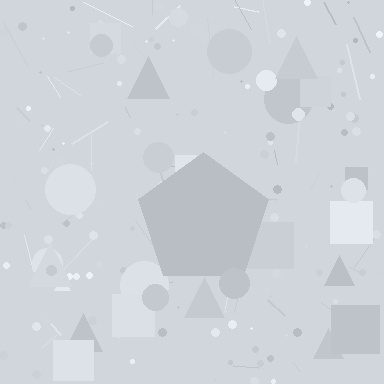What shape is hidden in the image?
A pentagon is hidden in the image.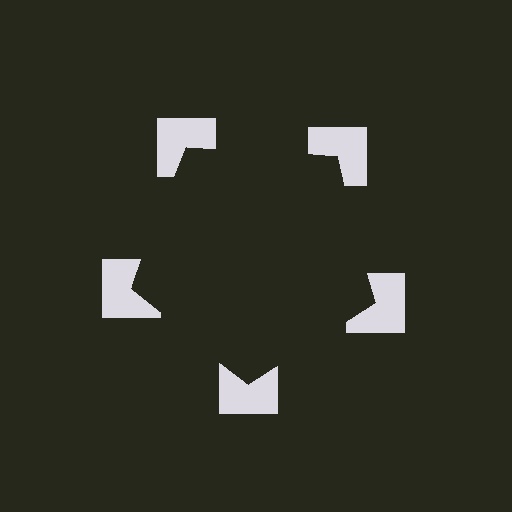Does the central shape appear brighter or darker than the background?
It typically appears slightly darker than the background, even though no actual brightness change is drawn.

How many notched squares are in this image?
There are 5 — one at each vertex of the illusory pentagon.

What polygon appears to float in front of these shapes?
An illusory pentagon — its edges are inferred from the aligned wedge cuts in the notched squares, not physically drawn.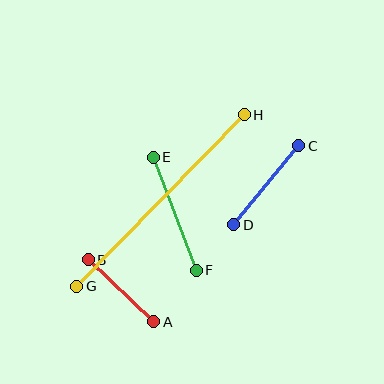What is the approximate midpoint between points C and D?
The midpoint is at approximately (266, 185) pixels.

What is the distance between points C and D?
The distance is approximately 102 pixels.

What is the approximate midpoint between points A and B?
The midpoint is at approximately (121, 291) pixels.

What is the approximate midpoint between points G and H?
The midpoint is at approximately (160, 201) pixels.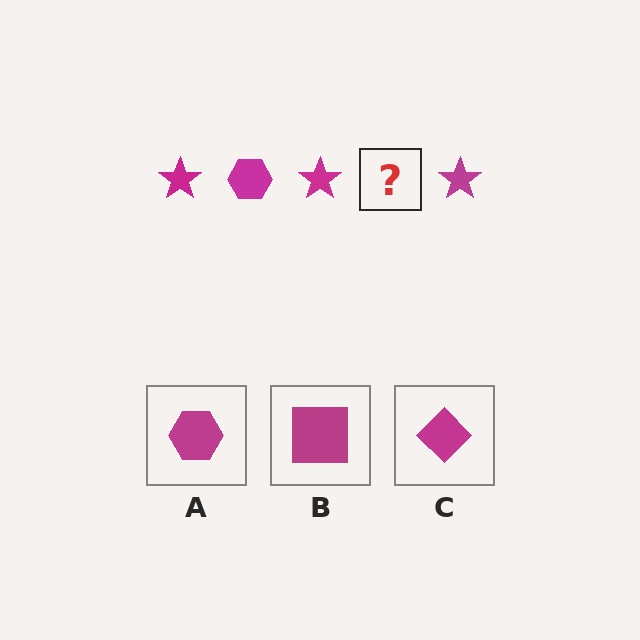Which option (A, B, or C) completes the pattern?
A.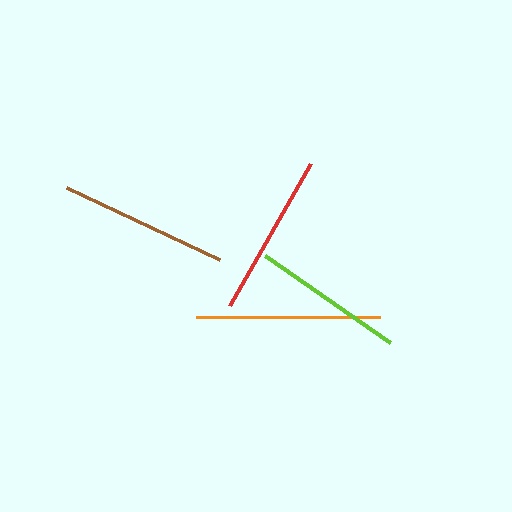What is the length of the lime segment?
The lime segment is approximately 152 pixels long.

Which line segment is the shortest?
The lime line is the shortest at approximately 152 pixels.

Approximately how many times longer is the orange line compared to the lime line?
The orange line is approximately 1.2 times the length of the lime line.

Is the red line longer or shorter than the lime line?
The red line is longer than the lime line.